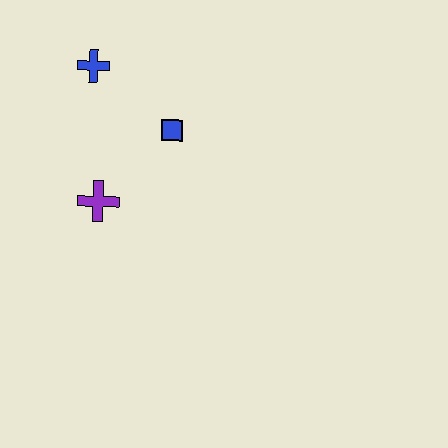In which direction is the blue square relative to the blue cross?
The blue square is to the right of the blue cross.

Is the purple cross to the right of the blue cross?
Yes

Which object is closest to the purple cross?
The blue square is closest to the purple cross.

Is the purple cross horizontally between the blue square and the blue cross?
Yes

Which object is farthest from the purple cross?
The blue cross is farthest from the purple cross.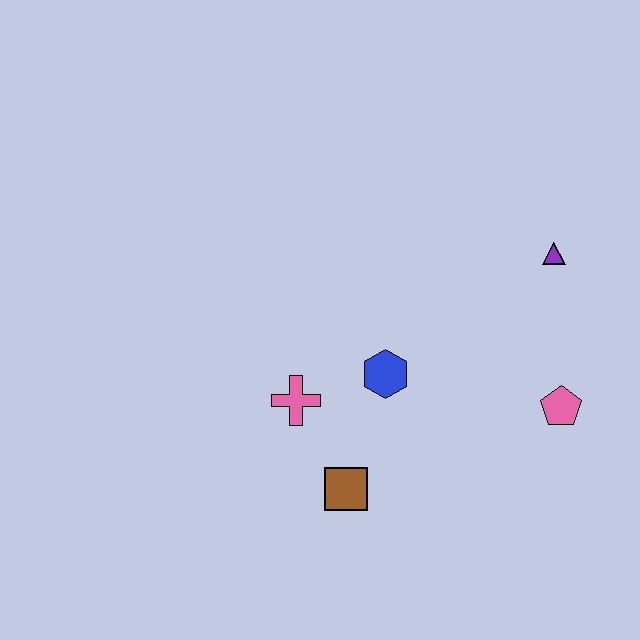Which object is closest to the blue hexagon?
The pink cross is closest to the blue hexagon.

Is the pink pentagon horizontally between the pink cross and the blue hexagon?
No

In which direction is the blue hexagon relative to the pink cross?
The blue hexagon is to the right of the pink cross.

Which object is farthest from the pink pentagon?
The pink cross is farthest from the pink pentagon.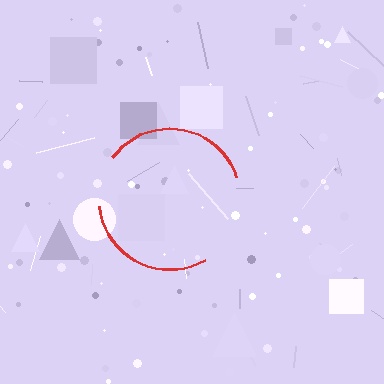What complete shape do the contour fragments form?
The contour fragments form a circle.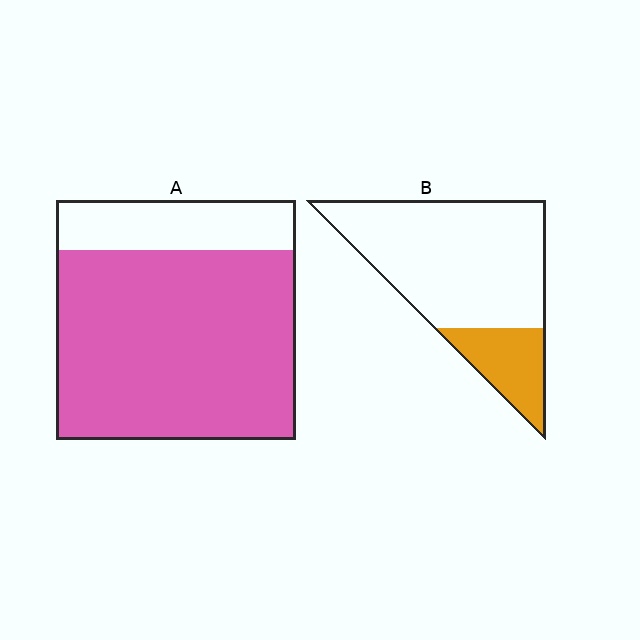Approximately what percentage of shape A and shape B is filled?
A is approximately 80% and B is approximately 20%.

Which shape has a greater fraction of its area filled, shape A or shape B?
Shape A.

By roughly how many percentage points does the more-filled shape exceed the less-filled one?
By roughly 55 percentage points (A over B).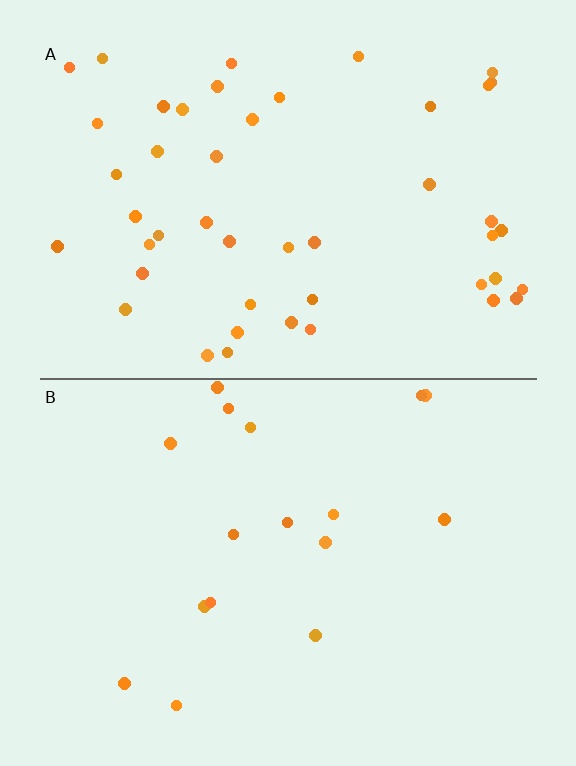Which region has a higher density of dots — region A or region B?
A (the top).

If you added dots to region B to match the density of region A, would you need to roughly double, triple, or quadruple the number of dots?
Approximately triple.